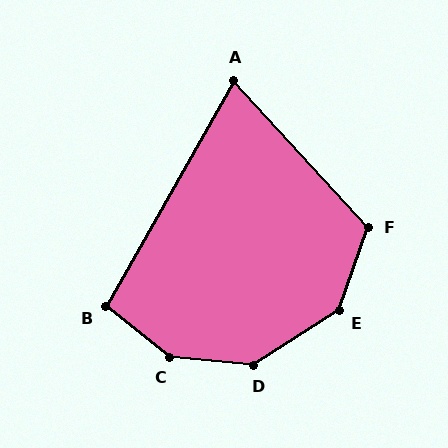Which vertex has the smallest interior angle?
A, at approximately 72 degrees.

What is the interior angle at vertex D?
Approximately 142 degrees (obtuse).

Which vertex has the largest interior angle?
C, at approximately 146 degrees.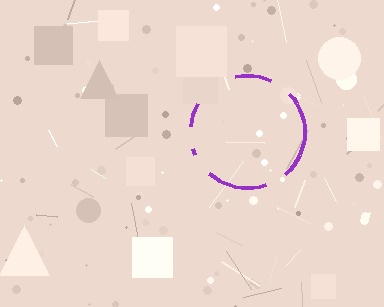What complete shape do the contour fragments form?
The contour fragments form a circle.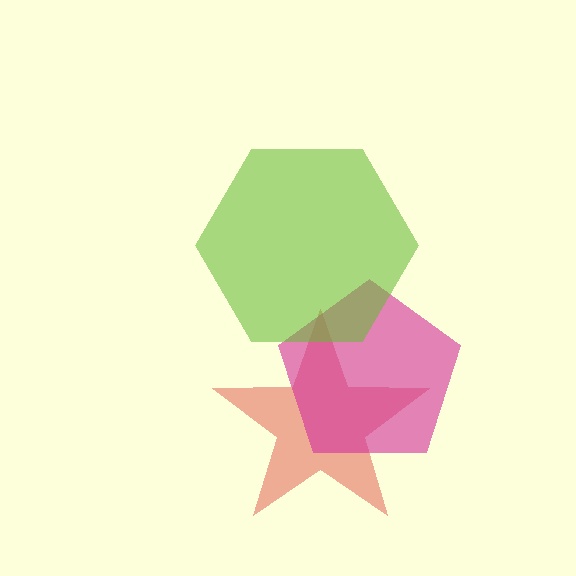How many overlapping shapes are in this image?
There are 3 overlapping shapes in the image.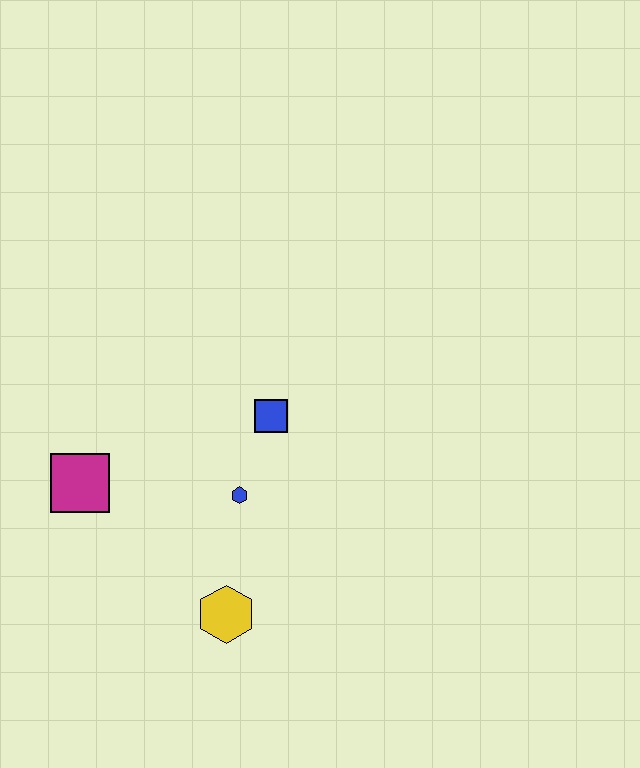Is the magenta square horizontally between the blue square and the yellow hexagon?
No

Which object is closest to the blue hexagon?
The blue square is closest to the blue hexagon.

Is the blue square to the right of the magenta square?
Yes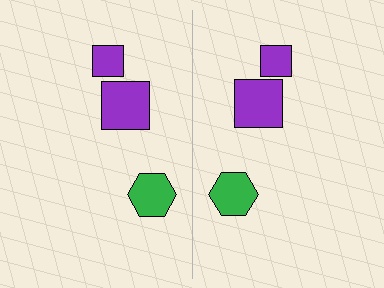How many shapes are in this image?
There are 6 shapes in this image.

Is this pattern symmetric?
Yes, this pattern has bilateral (reflection) symmetry.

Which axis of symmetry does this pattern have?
The pattern has a vertical axis of symmetry running through the center of the image.